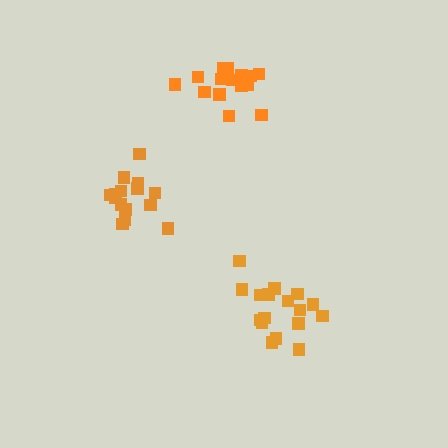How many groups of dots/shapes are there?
There are 3 groups.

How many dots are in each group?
Group 1: 15 dots, Group 2: 17 dots, Group 3: 17 dots (49 total).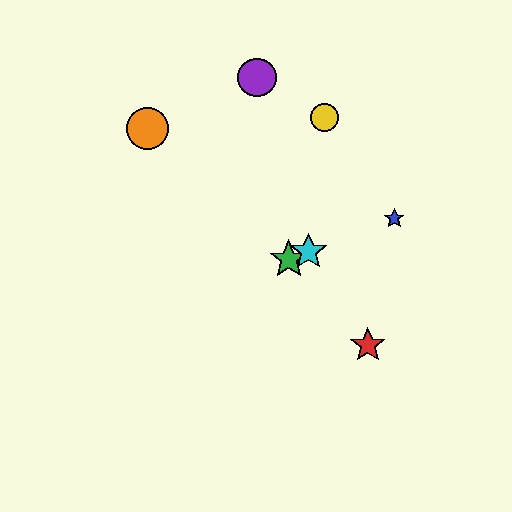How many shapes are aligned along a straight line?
3 shapes (the blue star, the green star, the cyan star) are aligned along a straight line.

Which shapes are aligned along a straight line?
The blue star, the green star, the cyan star are aligned along a straight line.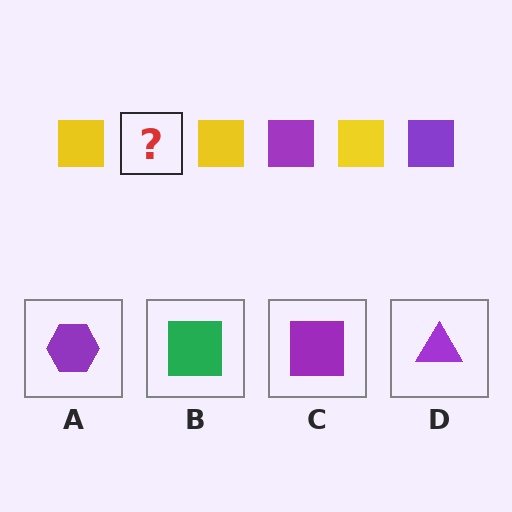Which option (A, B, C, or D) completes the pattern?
C.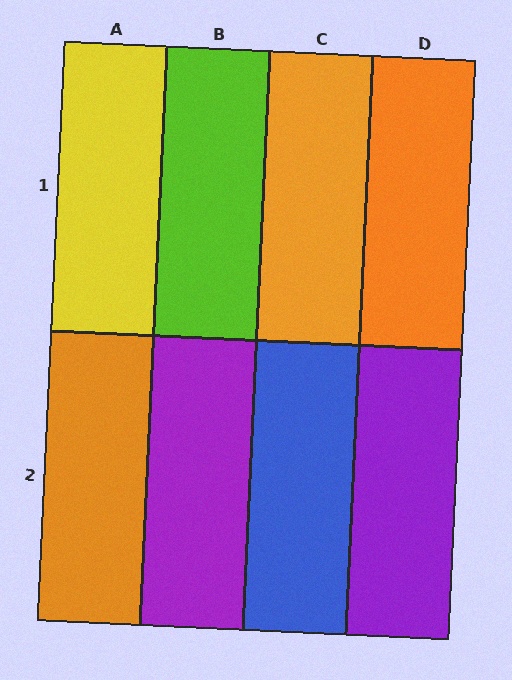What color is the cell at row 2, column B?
Purple.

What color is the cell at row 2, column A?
Orange.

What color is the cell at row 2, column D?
Purple.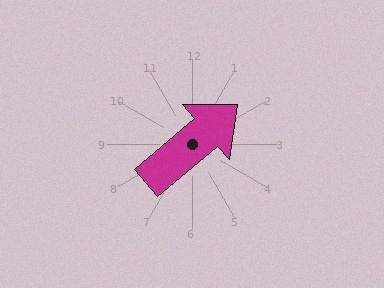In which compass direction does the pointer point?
Northeast.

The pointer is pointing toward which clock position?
Roughly 2 o'clock.